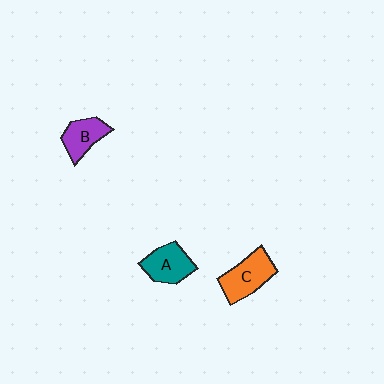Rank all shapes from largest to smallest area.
From largest to smallest: C (orange), A (teal), B (purple).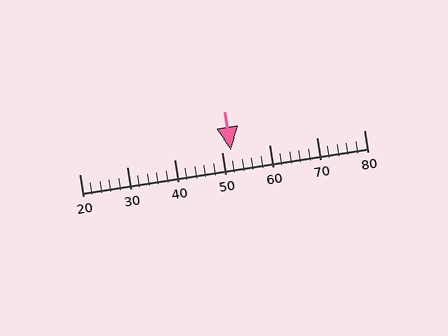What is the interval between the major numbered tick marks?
The major tick marks are spaced 10 units apart.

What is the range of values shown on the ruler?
The ruler shows values from 20 to 80.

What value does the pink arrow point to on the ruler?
The pink arrow points to approximately 52.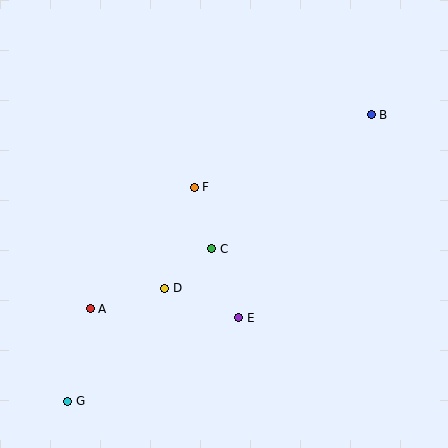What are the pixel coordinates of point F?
Point F is at (194, 187).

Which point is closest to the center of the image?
Point C at (212, 249) is closest to the center.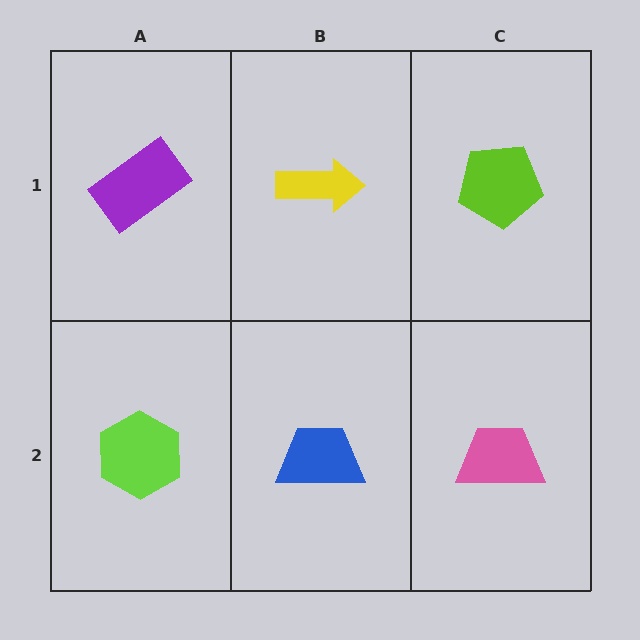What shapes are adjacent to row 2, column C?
A lime pentagon (row 1, column C), a blue trapezoid (row 2, column B).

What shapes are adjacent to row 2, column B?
A yellow arrow (row 1, column B), a lime hexagon (row 2, column A), a pink trapezoid (row 2, column C).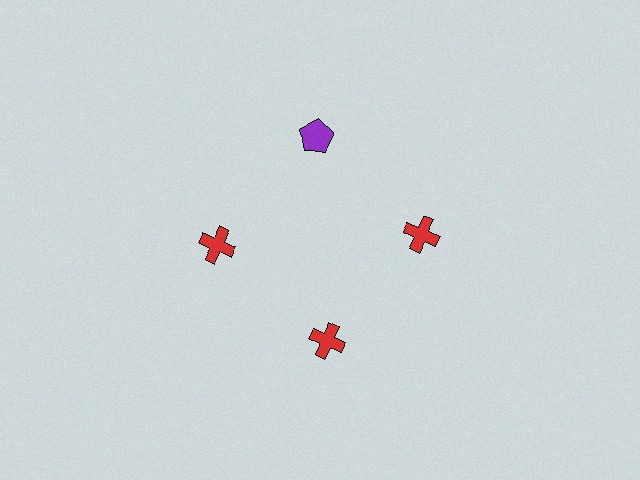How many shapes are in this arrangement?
There are 4 shapes arranged in a ring pattern.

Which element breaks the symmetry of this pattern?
The purple pentagon at roughly the 12 o'clock position breaks the symmetry. All other shapes are red crosses.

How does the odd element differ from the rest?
It differs in both color (purple instead of red) and shape (pentagon instead of cross).